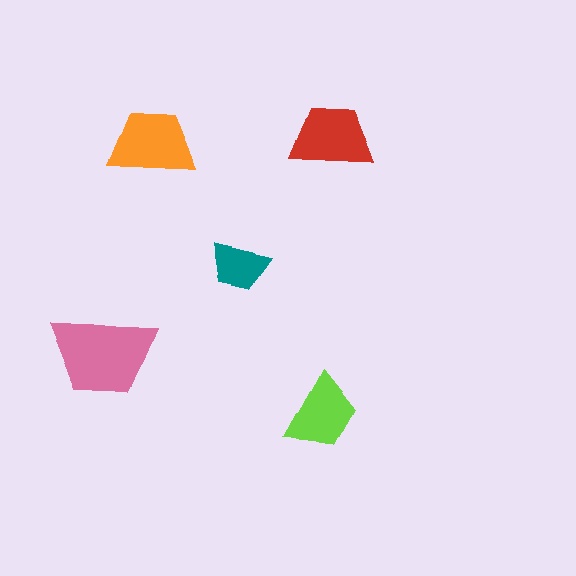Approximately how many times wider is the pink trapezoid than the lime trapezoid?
About 1.5 times wider.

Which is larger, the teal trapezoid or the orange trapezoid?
The orange one.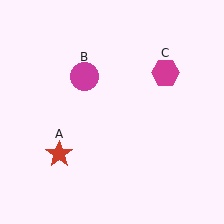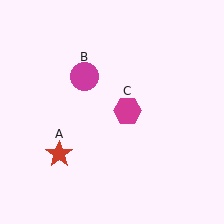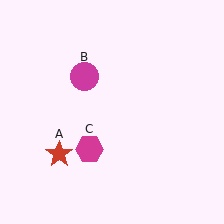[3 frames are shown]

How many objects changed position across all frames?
1 object changed position: magenta hexagon (object C).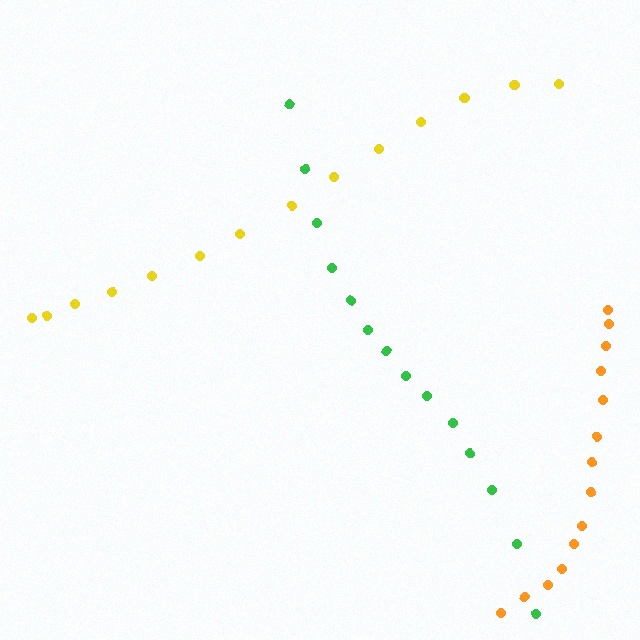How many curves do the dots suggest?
There are 3 distinct paths.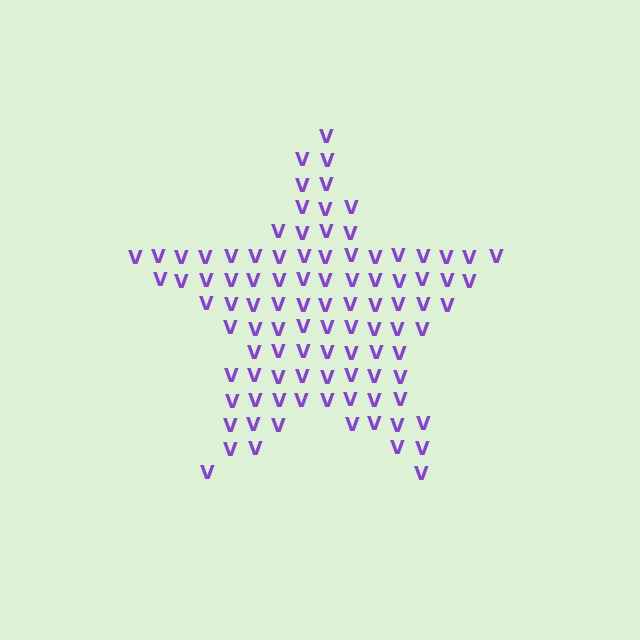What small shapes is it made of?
It is made of small letter V's.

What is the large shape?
The large shape is a star.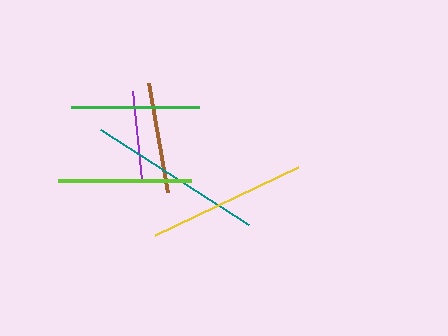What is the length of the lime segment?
The lime segment is approximately 133 pixels long.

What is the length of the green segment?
The green segment is approximately 128 pixels long.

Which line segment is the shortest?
The purple line is the shortest at approximately 88 pixels.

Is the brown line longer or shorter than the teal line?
The teal line is longer than the brown line.